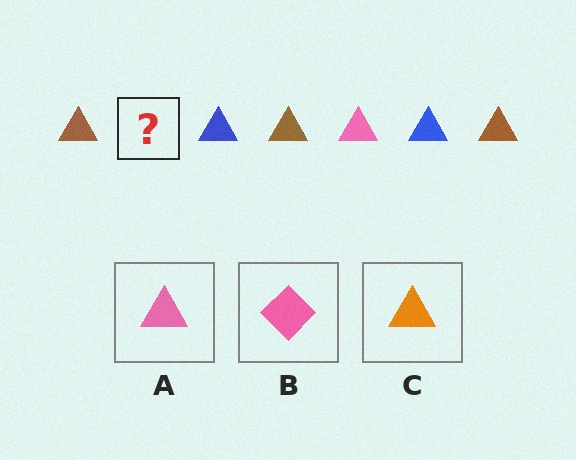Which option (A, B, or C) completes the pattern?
A.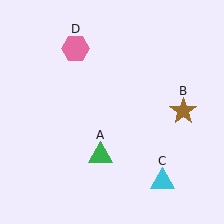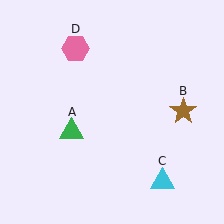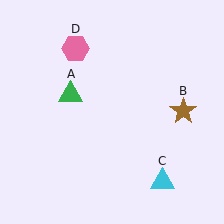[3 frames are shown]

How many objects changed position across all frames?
1 object changed position: green triangle (object A).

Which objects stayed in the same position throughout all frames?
Brown star (object B) and cyan triangle (object C) and pink hexagon (object D) remained stationary.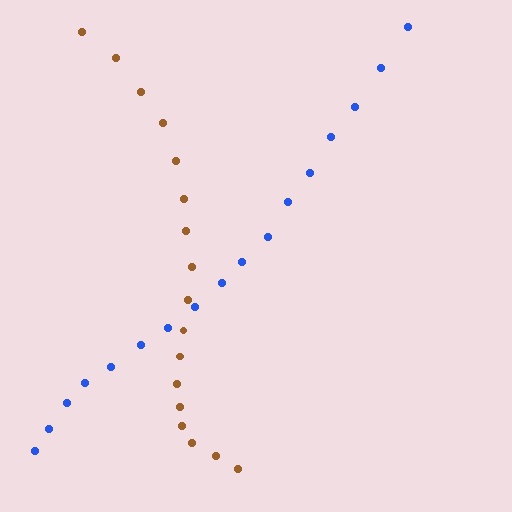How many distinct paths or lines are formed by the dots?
There are 2 distinct paths.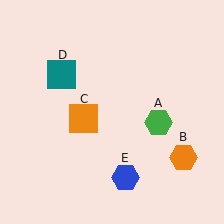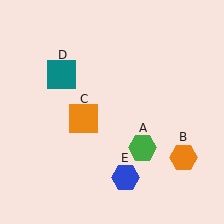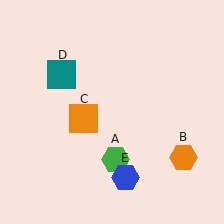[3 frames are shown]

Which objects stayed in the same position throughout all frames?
Orange hexagon (object B) and orange square (object C) and teal square (object D) and blue hexagon (object E) remained stationary.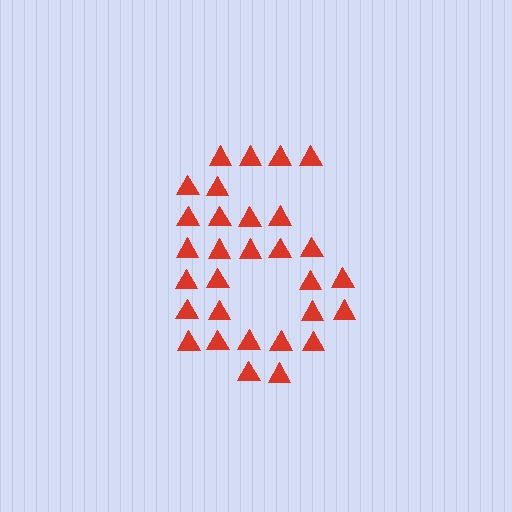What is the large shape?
The large shape is the digit 6.